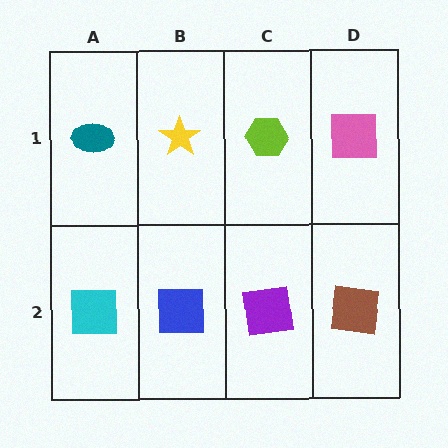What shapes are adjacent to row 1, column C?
A purple square (row 2, column C), a yellow star (row 1, column B), a pink square (row 1, column D).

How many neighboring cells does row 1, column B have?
3.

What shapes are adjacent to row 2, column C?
A lime hexagon (row 1, column C), a blue square (row 2, column B), a brown square (row 2, column D).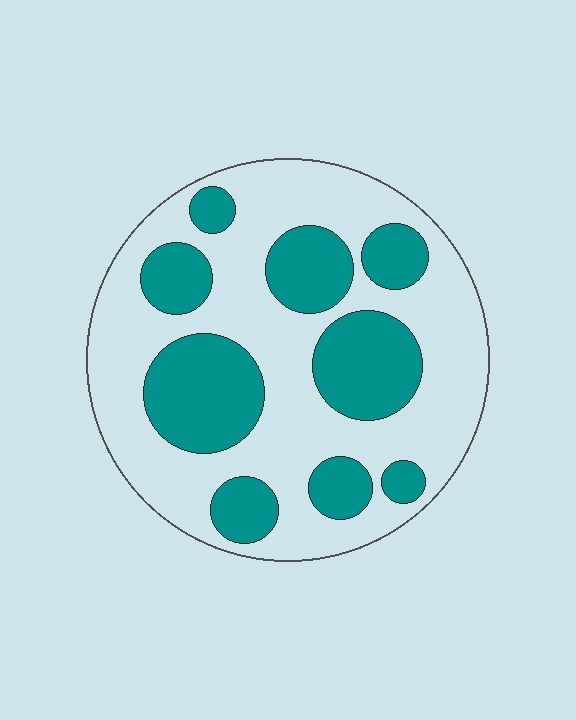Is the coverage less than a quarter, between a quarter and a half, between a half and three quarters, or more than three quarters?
Between a quarter and a half.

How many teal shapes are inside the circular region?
9.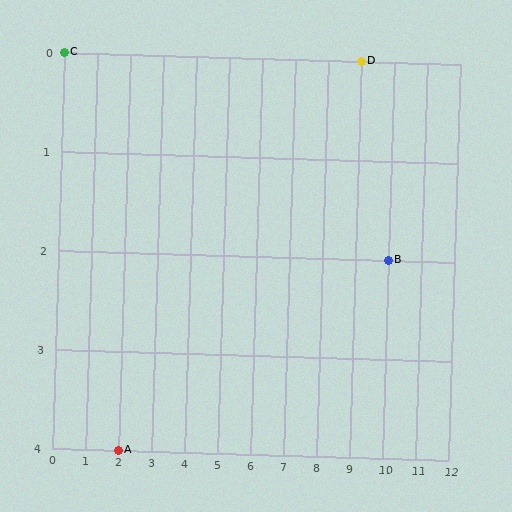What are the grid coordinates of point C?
Point C is at grid coordinates (0, 0).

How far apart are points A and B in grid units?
Points A and B are 8 columns and 2 rows apart (about 8.2 grid units diagonally).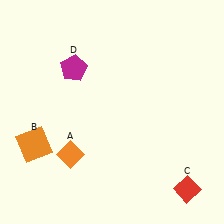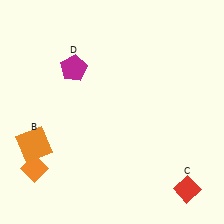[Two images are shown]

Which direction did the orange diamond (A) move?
The orange diamond (A) moved left.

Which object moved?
The orange diamond (A) moved left.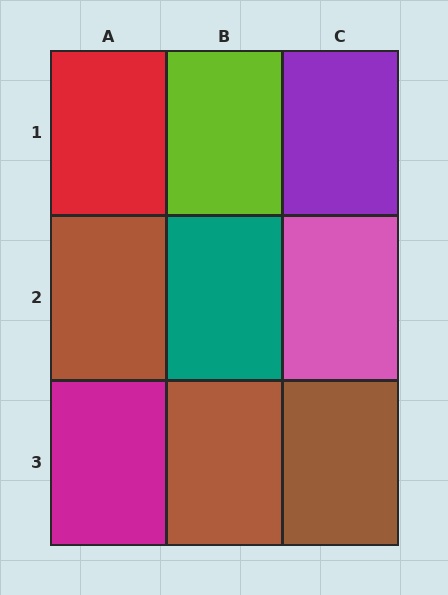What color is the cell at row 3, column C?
Brown.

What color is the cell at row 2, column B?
Teal.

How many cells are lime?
1 cell is lime.